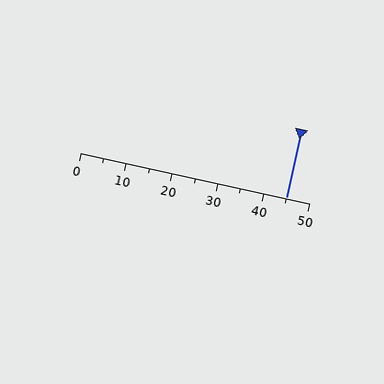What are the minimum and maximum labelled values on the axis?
The axis runs from 0 to 50.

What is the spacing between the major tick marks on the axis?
The major ticks are spaced 10 apart.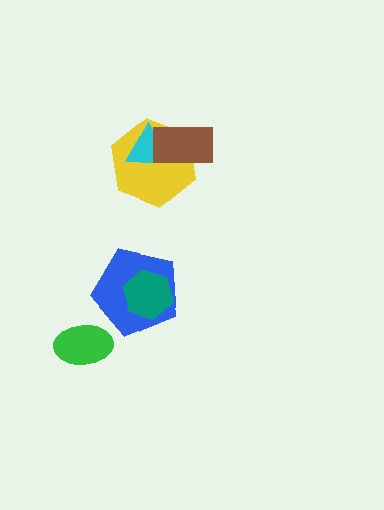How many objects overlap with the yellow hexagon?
2 objects overlap with the yellow hexagon.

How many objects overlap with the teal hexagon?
1 object overlaps with the teal hexagon.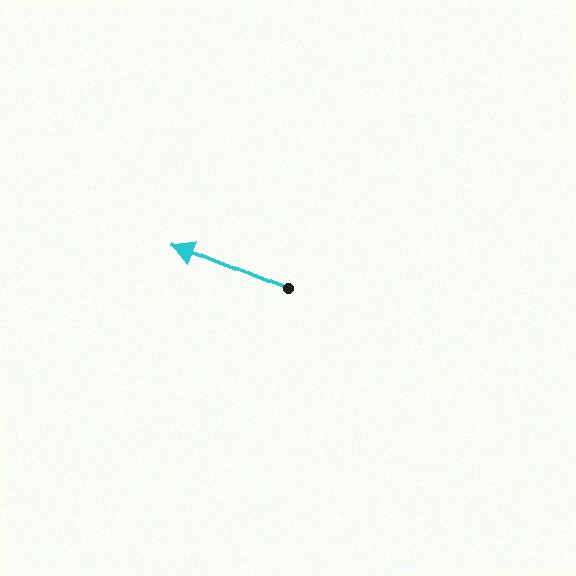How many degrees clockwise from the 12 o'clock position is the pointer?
Approximately 292 degrees.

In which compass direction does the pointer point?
West.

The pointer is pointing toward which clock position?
Roughly 10 o'clock.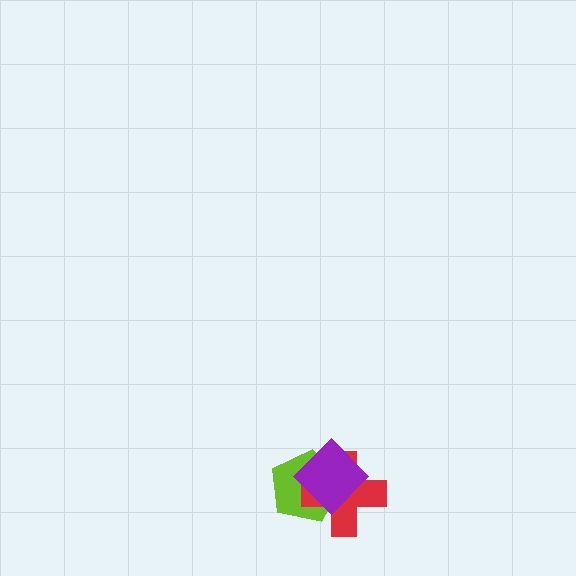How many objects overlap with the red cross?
2 objects overlap with the red cross.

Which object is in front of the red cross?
The purple diamond is in front of the red cross.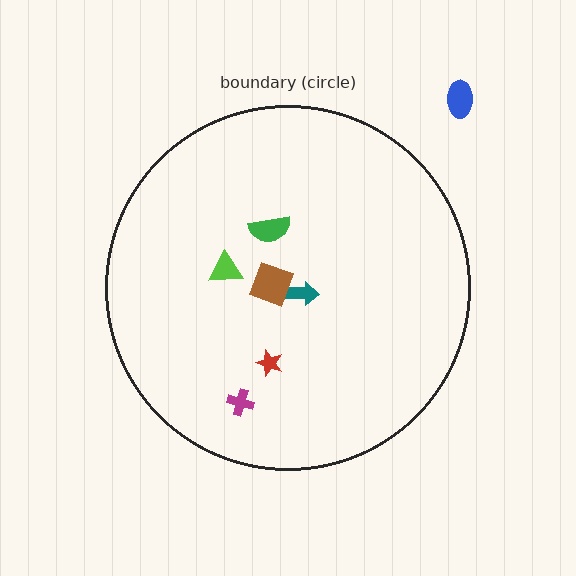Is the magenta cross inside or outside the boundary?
Inside.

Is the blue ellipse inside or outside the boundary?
Outside.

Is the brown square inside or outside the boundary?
Inside.